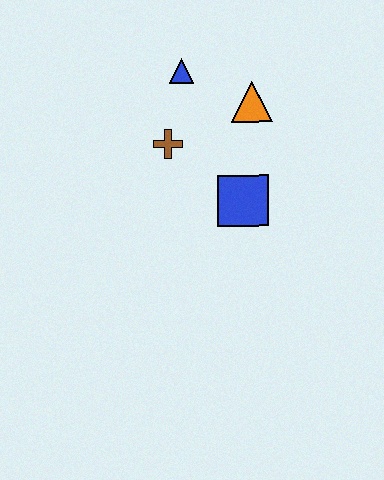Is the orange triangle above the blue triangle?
No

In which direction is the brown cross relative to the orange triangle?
The brown cross is to the left of the orange triangle.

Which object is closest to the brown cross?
The blue triangle is closest to the brown cross.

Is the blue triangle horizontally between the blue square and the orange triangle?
No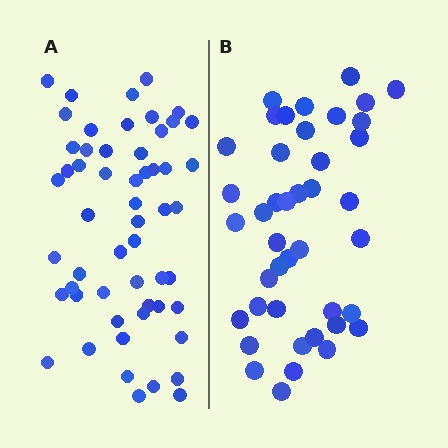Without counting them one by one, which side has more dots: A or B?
Region A (the left region) has more dots.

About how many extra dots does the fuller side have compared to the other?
Region A has approximately 15 more dots than region B.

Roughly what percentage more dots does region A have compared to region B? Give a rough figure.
About 30% more.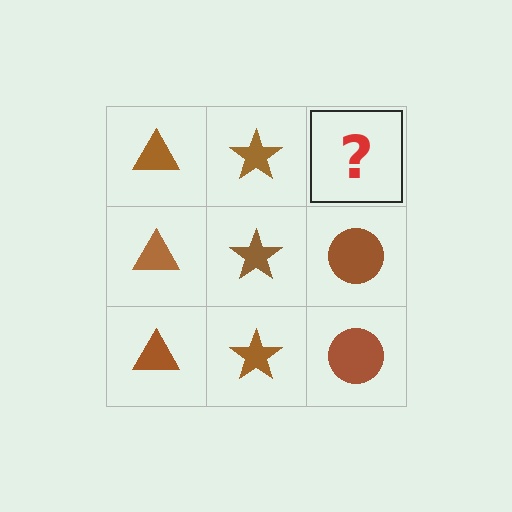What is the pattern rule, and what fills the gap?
The rule is that each column has a consistent shape. The gap should be filled with a brown circle.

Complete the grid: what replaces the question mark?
The question mark should be replaced with a brown circle.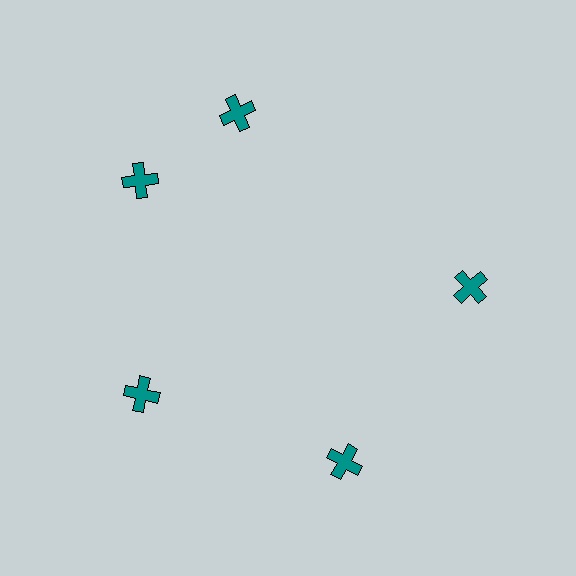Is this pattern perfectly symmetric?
No. The 5 teal crosses are arranged in a ring, but one element near the 1 o'clock position is rotated out of alignment along the ring, breaking the 5-fold rotational symmetry.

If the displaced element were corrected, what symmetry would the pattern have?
It would have 5-fold rotational symmetry — the pattern would map onto itself every 72 degrees.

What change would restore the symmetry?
The symmetry would be restored by rotating it back into even spacing with its neighbors so that all 5 crosses sit at equal angles and equal distance from the center.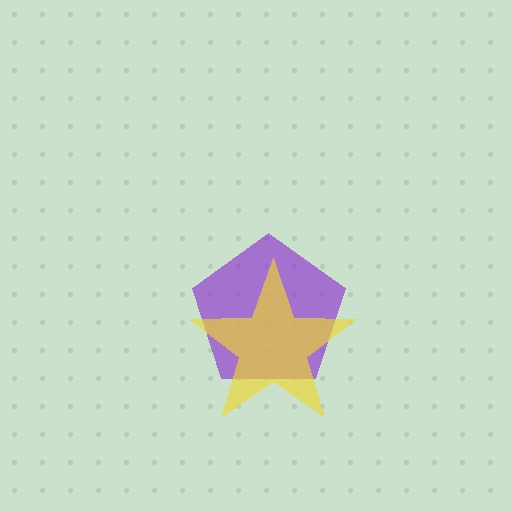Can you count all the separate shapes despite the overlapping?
Yes, there are 2 separate shapes.